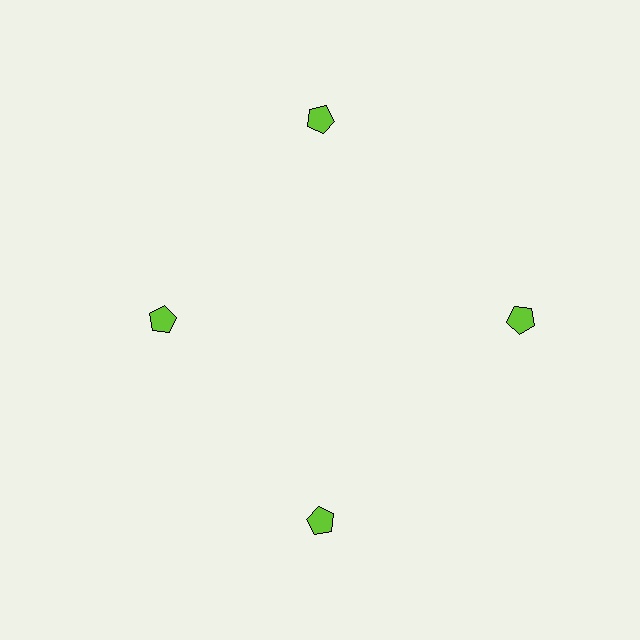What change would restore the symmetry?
The symmetry would be restored by moving it outward, back onto the ring so that all 4 pentagons sit at equal angles and equal distance from the center.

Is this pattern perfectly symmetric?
No. The 4 lime pentagons are arranged in a ring, but one element near the 9 o'clock position is pulled inward toward the center, breaking the 4-fold rotational symmetry.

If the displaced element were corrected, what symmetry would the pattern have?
It would have 4-fold rotational symmetry — the pattern would map onto itself every 90 degrees.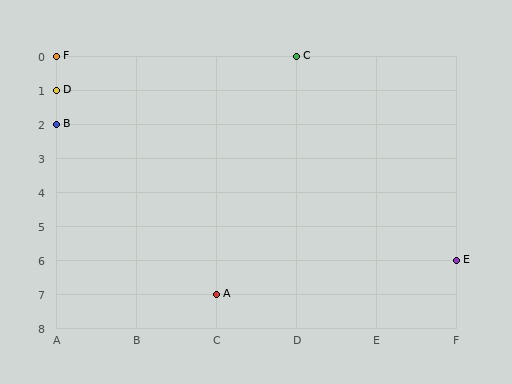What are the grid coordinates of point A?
Point A is at grid coordinates (C, 7).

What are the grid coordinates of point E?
Point E is at grid coordinates (F, 6).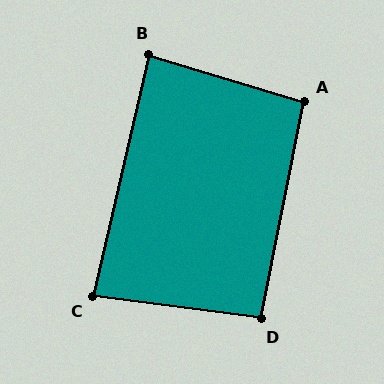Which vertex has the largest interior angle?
A, at approximately 96 degrees.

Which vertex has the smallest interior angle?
C, at approximately 84 degrees.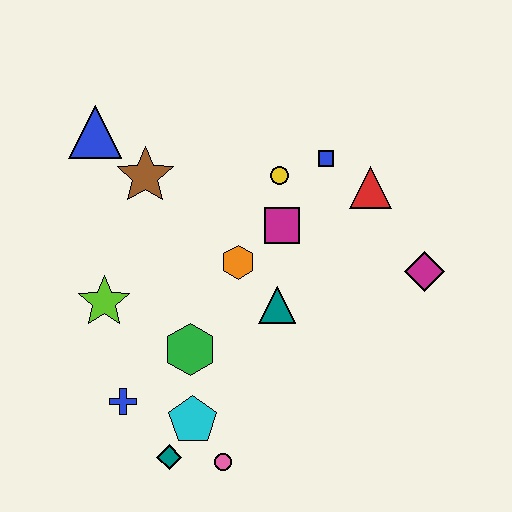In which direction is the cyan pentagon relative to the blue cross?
The cyan pentagon is to the right of the blue cross.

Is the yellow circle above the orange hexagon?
Yes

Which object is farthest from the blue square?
The teal diamond is farthest from the blue square.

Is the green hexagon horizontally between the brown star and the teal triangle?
Yes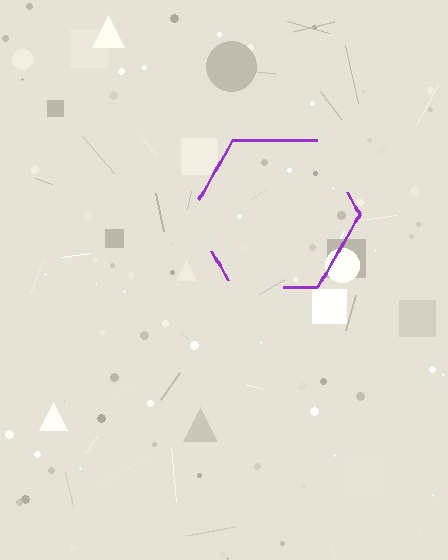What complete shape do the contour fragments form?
The contour fragments form a hexagon.